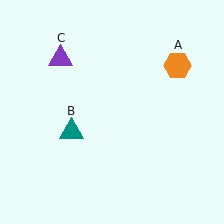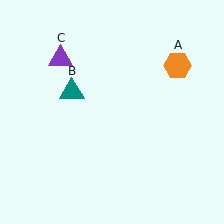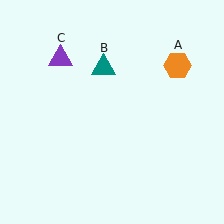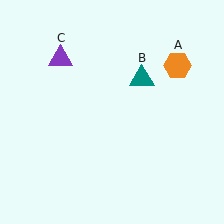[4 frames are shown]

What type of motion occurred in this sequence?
The teal triangle (object B) rotated clockwise around the center of the scene.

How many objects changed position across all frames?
1 object changed position: teal triangle (object B).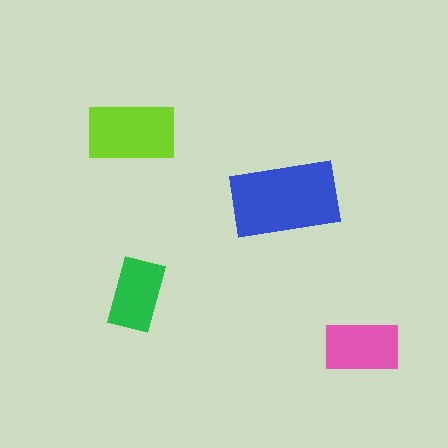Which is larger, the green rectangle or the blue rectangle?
The blue one.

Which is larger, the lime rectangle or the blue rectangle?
The blue one.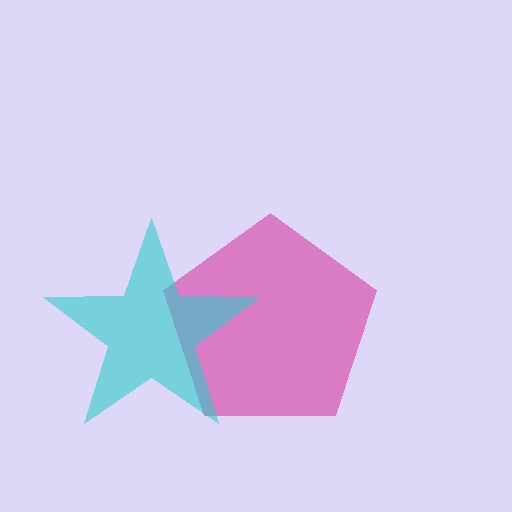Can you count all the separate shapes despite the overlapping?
Yes, there are 2 separate shapes.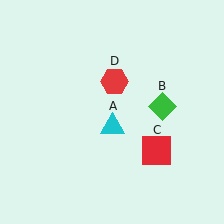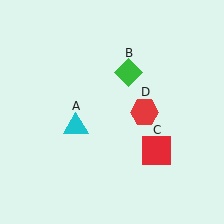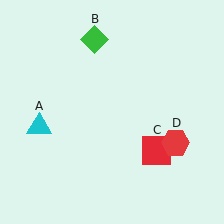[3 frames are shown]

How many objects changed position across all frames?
3 objects changed position: cyan triangle (object A), green diamond (object B), red hexagon (object D).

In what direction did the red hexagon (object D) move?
The red hexagon (object D) moved down and to the right.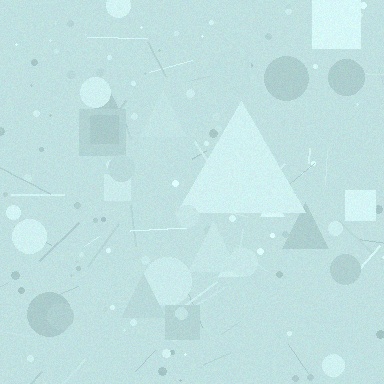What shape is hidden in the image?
A triangle is hidden in the image.